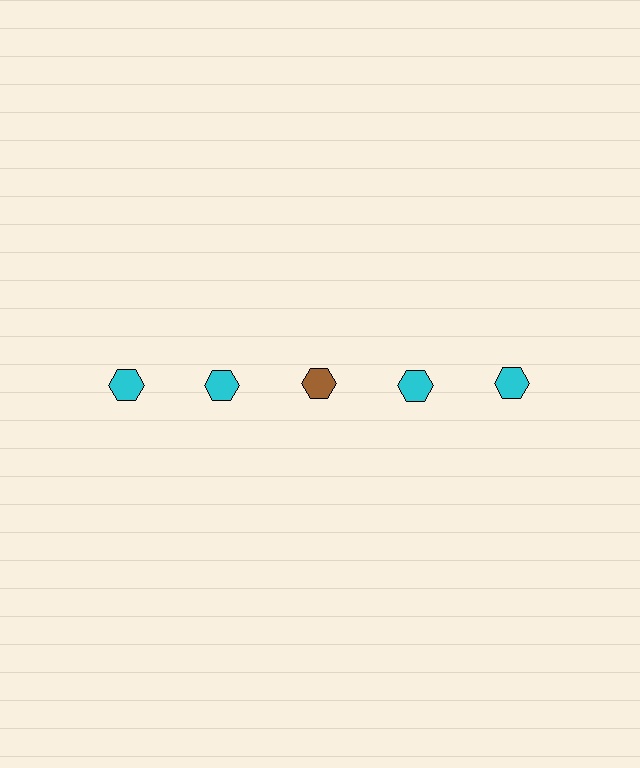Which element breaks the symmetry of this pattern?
The brown hexagon in the top row, center column breaks the symmetry. All other shapes are cyan hexagons.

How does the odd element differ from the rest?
It has a different color: brown instead of cyan.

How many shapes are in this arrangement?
There are 5 shapes arranged in a grid pattern.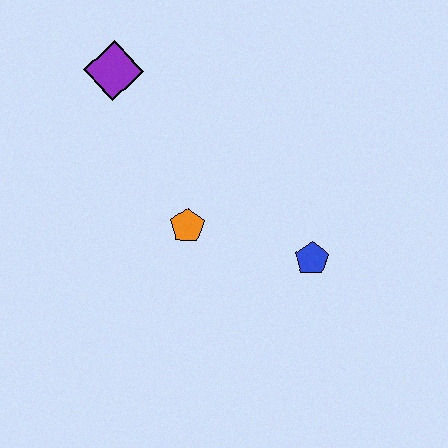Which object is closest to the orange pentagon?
The blue pentagon is closest to the orange pentagon.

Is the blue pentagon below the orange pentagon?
Yes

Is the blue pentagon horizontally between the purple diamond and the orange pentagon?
No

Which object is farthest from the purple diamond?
The blue pentagon is farthest from the purple diamond.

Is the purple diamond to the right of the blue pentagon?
No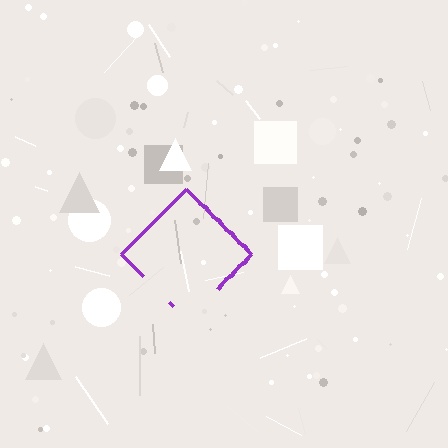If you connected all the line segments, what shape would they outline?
They would outline a diamond.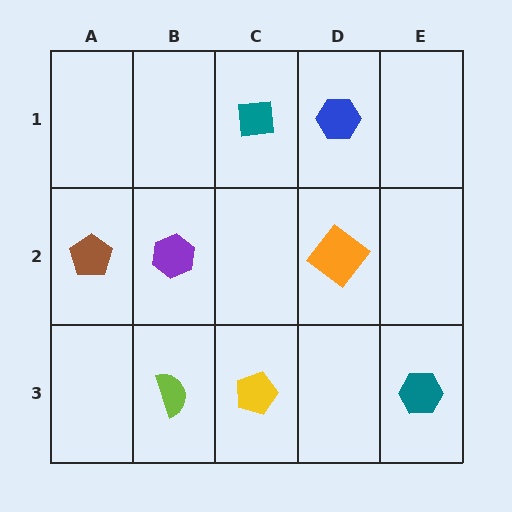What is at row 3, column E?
A teal hexagon.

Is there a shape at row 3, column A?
No, that cell is empty.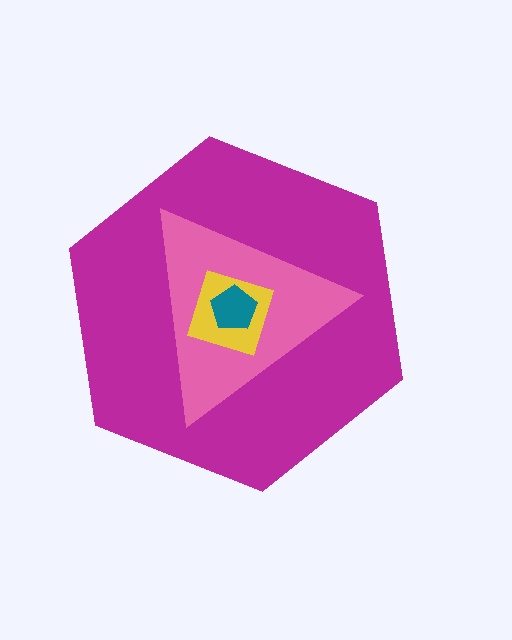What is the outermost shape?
The magenta hexagon.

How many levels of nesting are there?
4.